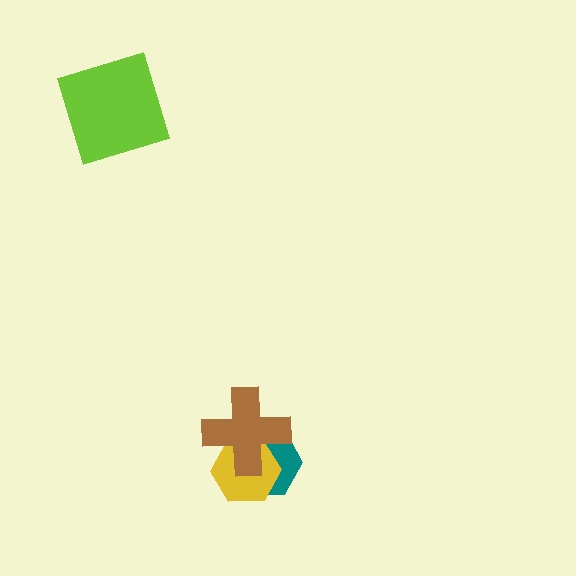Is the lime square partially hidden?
No, no other shape covers it.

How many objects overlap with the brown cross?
2 objects overlap with the brown cross.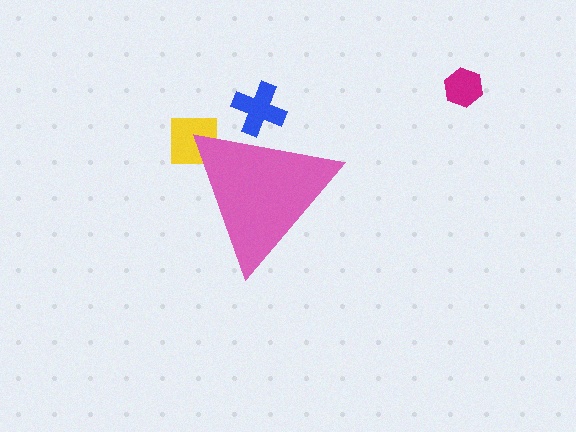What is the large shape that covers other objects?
A pink triangle.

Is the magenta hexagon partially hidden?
No, the magenta hexagon is fully visible.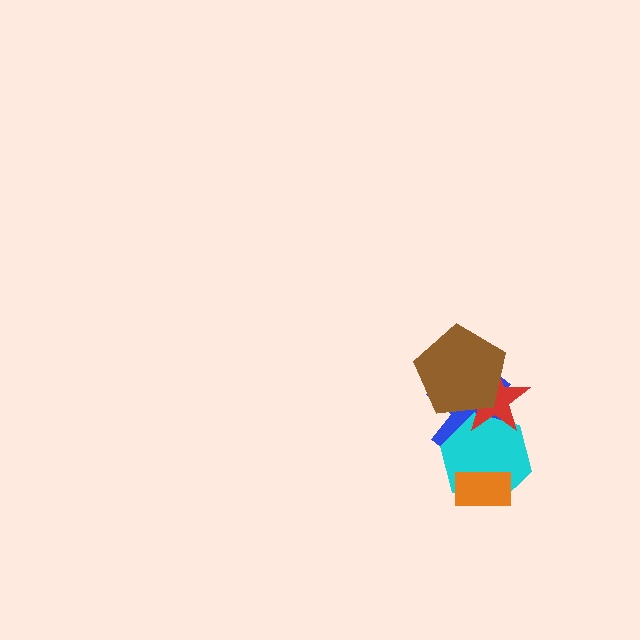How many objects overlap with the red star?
3 objects overlap with the red star.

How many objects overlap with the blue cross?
3 objects overlap with the blue cross.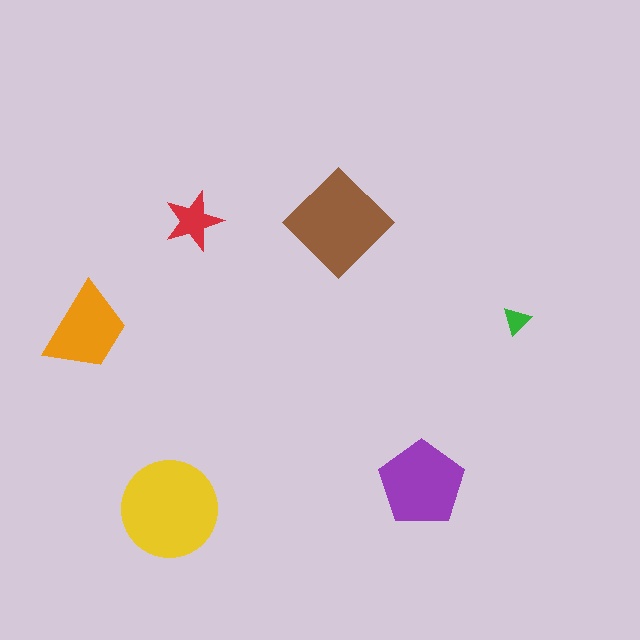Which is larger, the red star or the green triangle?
The red star.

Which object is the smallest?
The green triangle.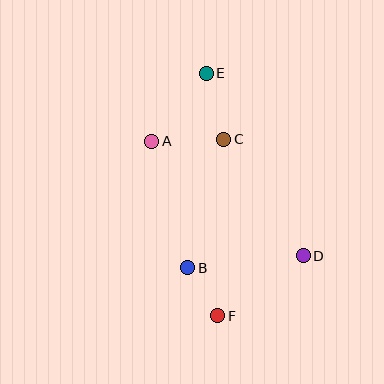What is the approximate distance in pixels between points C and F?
The distance between C and F is approximately 177 pixels.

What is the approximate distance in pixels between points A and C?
The distance between A and C is approximately 72 pixels.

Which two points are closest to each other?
Points B and F are closest to each other.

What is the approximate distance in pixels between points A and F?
The distance between A and F is approximately 187 pixels.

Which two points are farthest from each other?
Points E and F are farthest from each other.